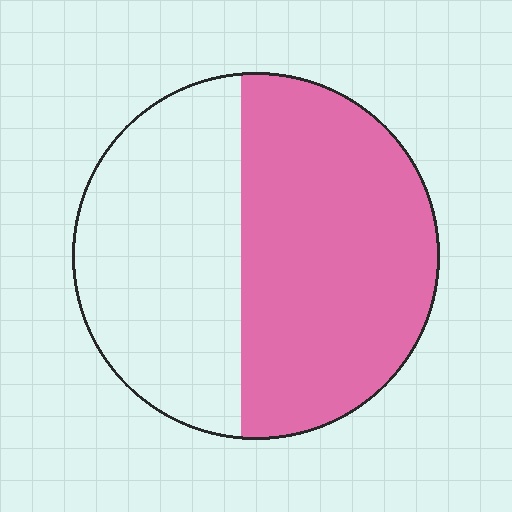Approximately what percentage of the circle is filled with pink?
Approximately 55%.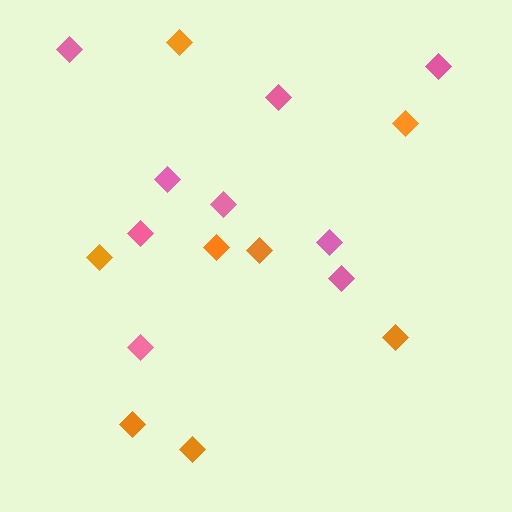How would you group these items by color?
There are 2 groups: one group of pink diamonds (9) and one group of orange diamonds (8).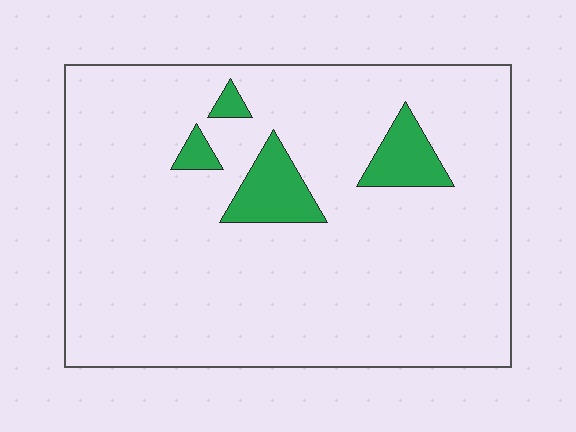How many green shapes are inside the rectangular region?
4.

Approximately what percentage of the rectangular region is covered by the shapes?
Approximately 10%.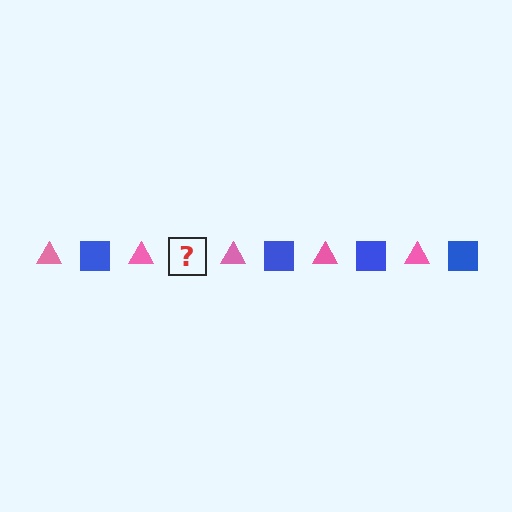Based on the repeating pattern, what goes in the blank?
The blank should be a blue square.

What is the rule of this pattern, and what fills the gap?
The rule is that the pattern alternates between pink triangle and blue square. The gap should be filled with a blue square.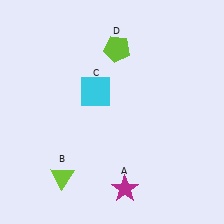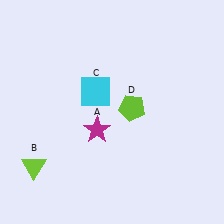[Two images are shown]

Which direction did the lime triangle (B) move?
The lime triangle (B) moved left.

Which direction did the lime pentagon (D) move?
The lime pentagon (D) moved down.